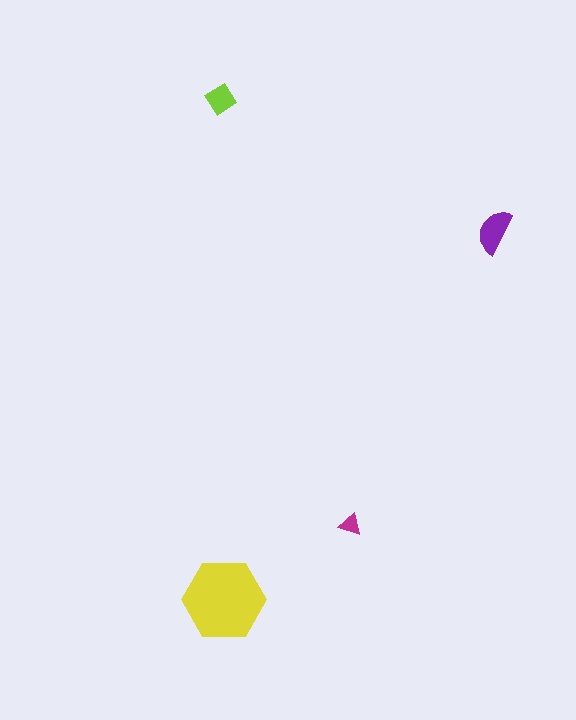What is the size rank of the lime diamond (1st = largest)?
3rd.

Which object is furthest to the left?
The lime diamond is leftmost.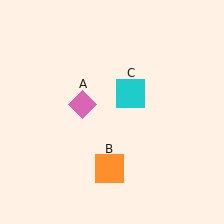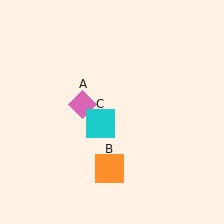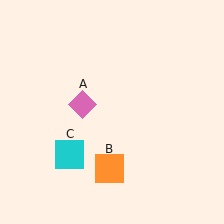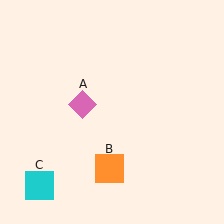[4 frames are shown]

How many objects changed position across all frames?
1 object changed position: cyan square (object C).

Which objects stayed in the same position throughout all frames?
Pink diamond (object A) and orange square (object B) remained stationary.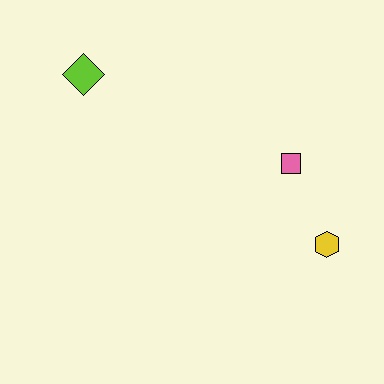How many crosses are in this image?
There are no crosses.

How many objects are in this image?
There are 3 objects.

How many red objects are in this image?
There are no red objects.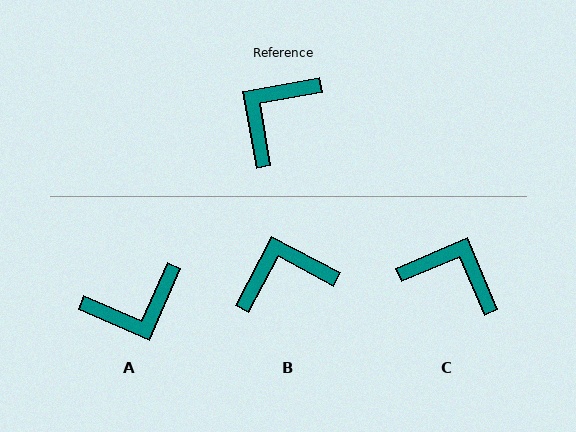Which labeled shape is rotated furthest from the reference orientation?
A, about 147 degrees away.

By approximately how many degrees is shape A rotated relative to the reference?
Approximately 147 degrees counter-clockwise.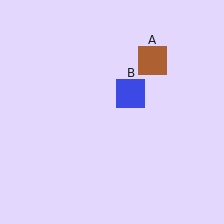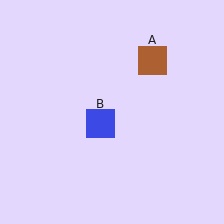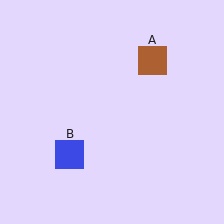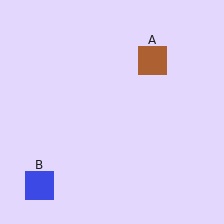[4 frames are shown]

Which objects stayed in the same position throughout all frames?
Brown square (object A) remained stationary.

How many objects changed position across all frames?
1 object changed position: blue square (object B).